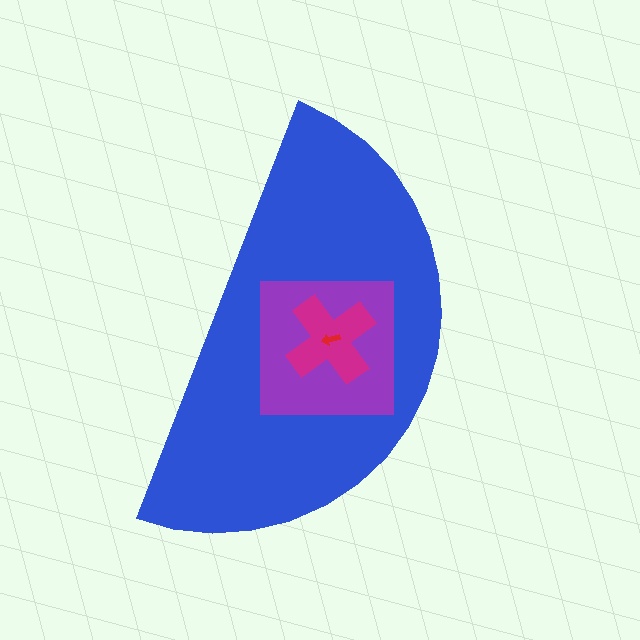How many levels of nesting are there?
4.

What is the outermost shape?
The blue semicircle.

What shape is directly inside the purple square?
The magenta cross.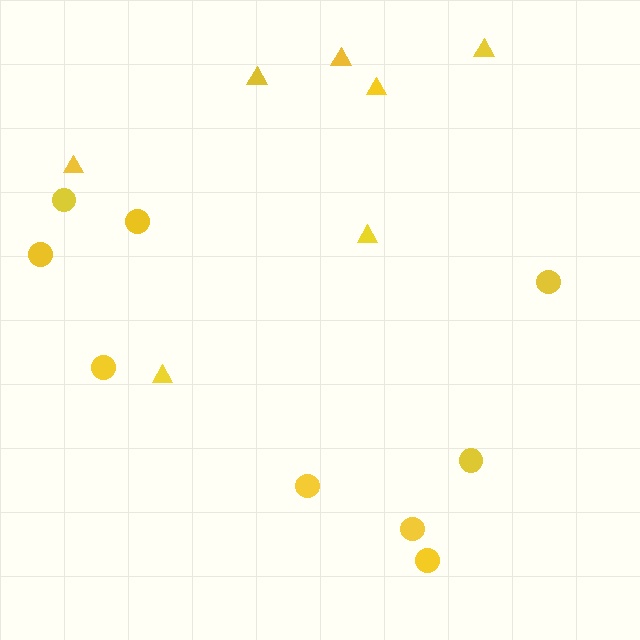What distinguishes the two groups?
There are 2 groups: one group of triangles (7) and one group of circles (9).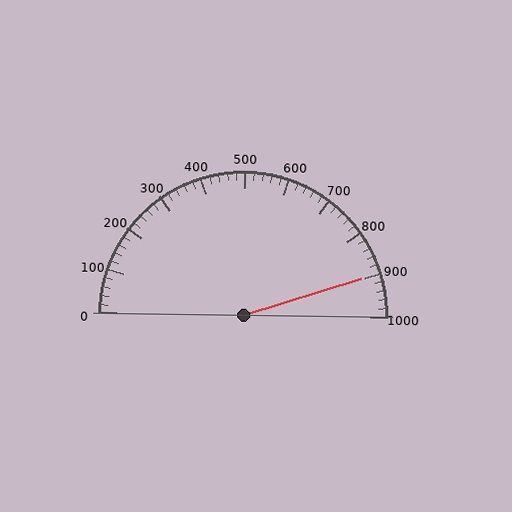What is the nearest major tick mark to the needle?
The nearest major tick mark is 900.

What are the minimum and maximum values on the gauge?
The gauge ranges from 0 to 1000.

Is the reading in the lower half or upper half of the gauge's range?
The reading is in the upper half of the range (0 to 1000).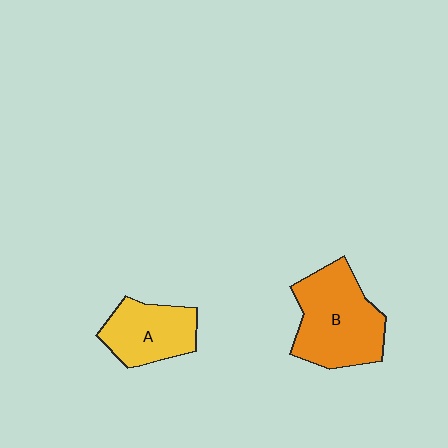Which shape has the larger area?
Shape B (orange).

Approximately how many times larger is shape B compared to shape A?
Approximately 1.5 times.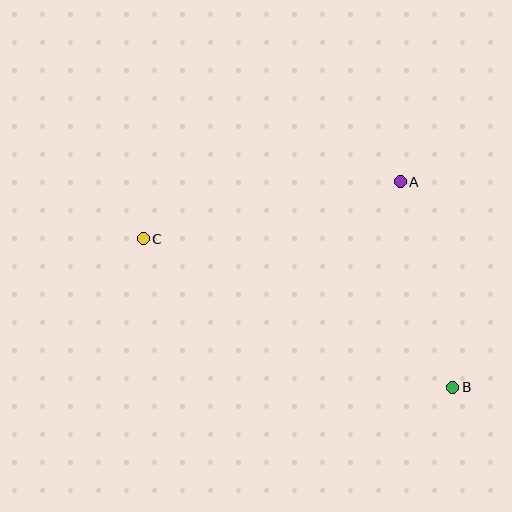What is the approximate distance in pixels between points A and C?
The distance between A and C is approximately 263 pixels.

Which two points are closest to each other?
Points A and B are closest to each other.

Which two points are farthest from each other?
Points B and C are farthest from each other.